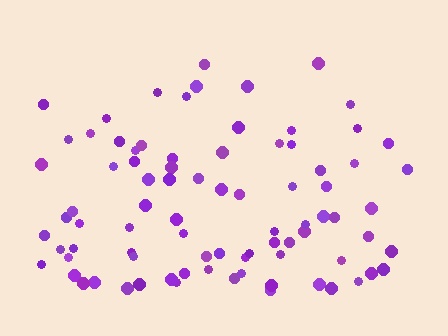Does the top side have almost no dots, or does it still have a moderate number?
Still a moderate number, just noticeably fewer than the bottom.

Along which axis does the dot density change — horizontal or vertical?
Vertical.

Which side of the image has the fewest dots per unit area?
The top.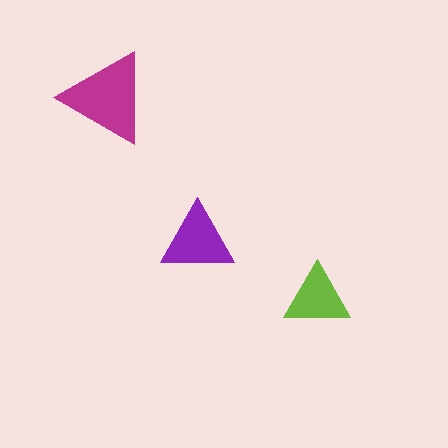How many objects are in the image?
There are 3 objects in the image.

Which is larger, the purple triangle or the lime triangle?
The purple one.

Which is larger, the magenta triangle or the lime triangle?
The magenta one.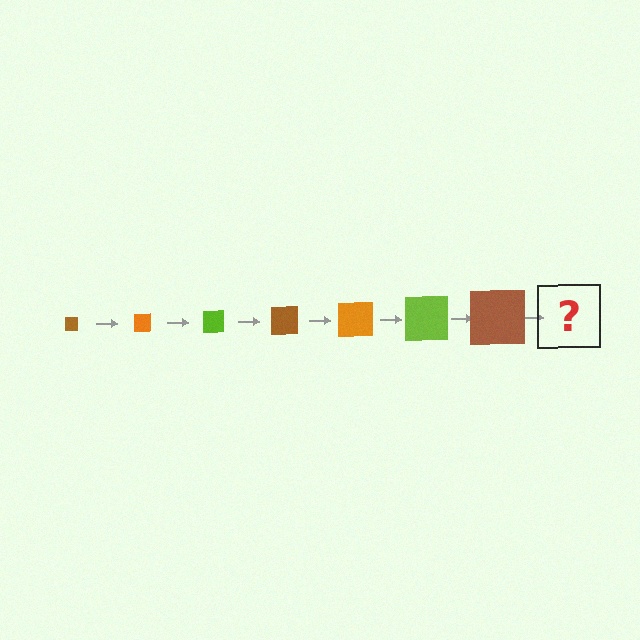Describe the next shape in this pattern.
It should be an orange square, larger than the previous one.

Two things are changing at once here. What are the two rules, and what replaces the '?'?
The two rules are that the square grows larger each step and the color cycles through brown, orange, and lime. The '?' should be an orange square, larger than the previous one.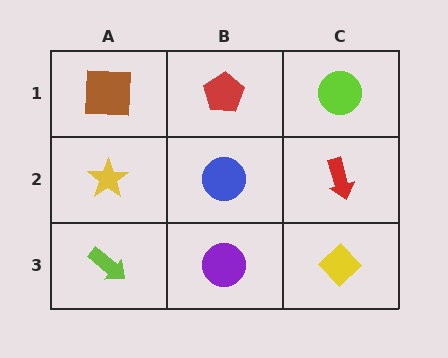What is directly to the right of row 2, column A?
A blue circle.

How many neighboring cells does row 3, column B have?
3.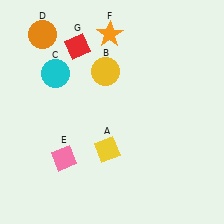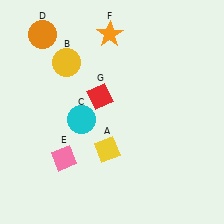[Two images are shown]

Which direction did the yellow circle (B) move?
The yellow circle (B) moved left.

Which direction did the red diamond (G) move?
The red diamond (G) moved down.